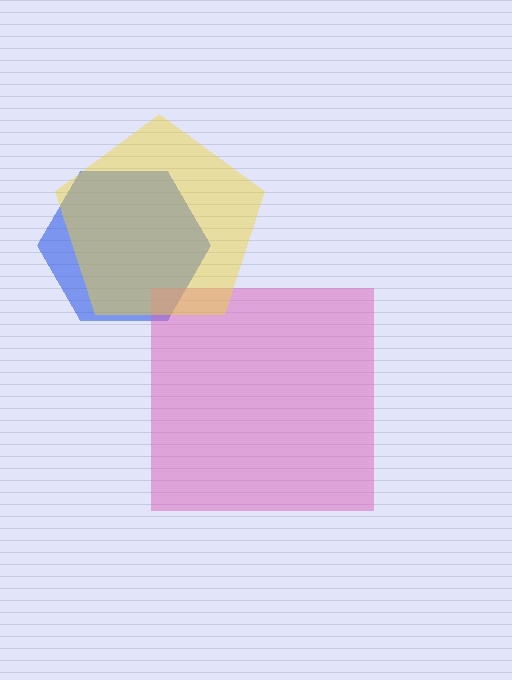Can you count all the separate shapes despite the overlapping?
Yes, there are 3 separate shapes.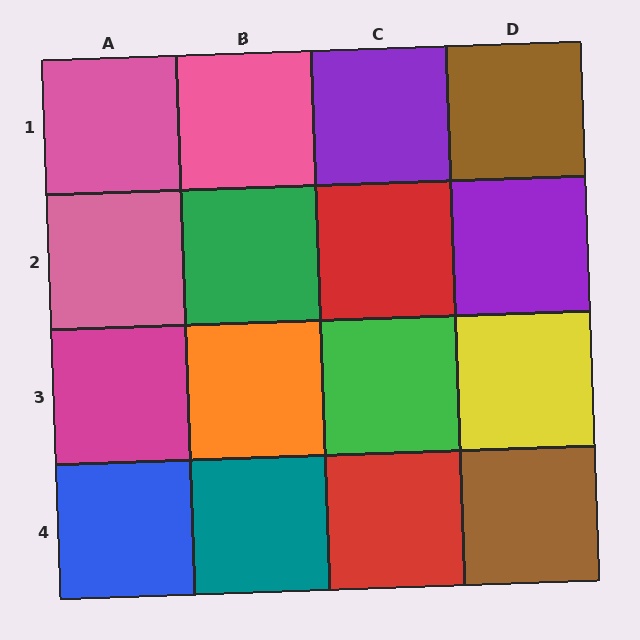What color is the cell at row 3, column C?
Green.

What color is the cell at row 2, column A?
Pink.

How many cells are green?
2 cells are green.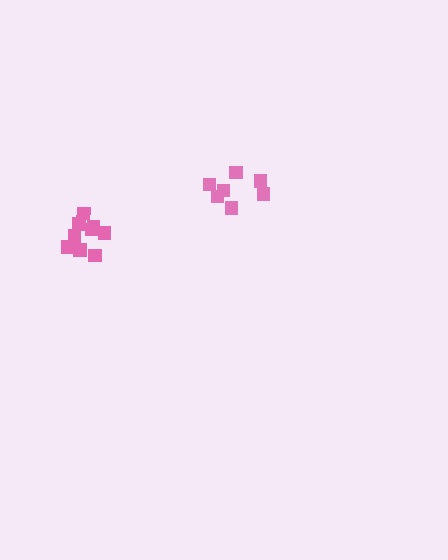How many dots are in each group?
Group 1: 10 dots, Group 2: 7 dots (17 total).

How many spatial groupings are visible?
There are 2 spatial groupings.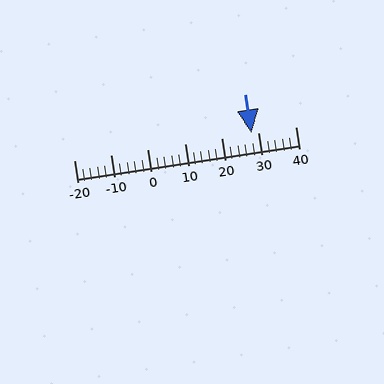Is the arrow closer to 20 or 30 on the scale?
The arrow is closer to 30.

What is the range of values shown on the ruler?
The ruler shows values from -20 to 40.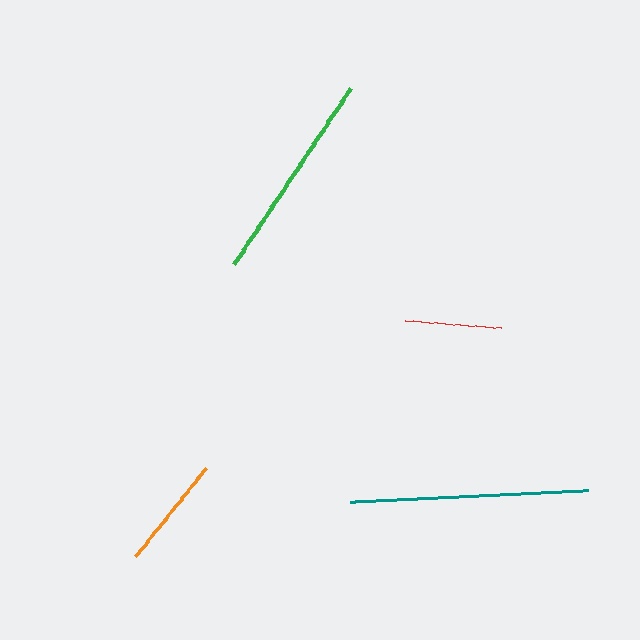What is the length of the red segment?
The red segment is approximately 95 pixels long.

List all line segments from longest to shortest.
From longest to shortest: teal, green, orange, red.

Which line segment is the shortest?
The red line is the shortest at approximately 95 pixels.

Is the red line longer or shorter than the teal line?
The teal line is longer than the red line.